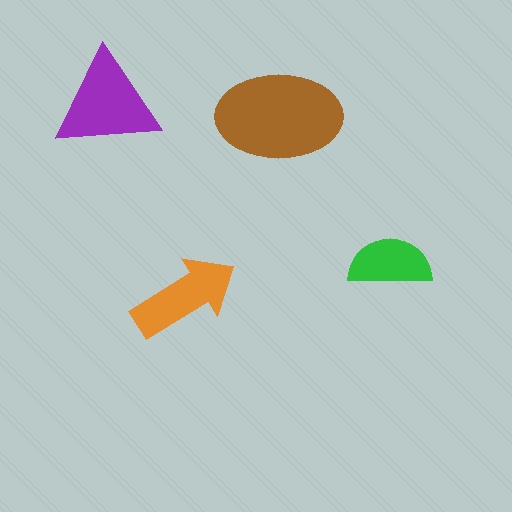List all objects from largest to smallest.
The brown ellipse, the purple triangle, the orange arrow, the green semicircle.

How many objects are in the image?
There are 4 objects in the image.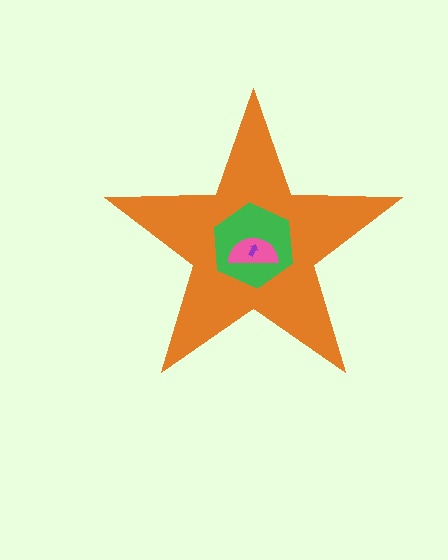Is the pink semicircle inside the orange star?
Yes.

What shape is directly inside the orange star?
The green hexagon.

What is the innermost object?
The purple arrow.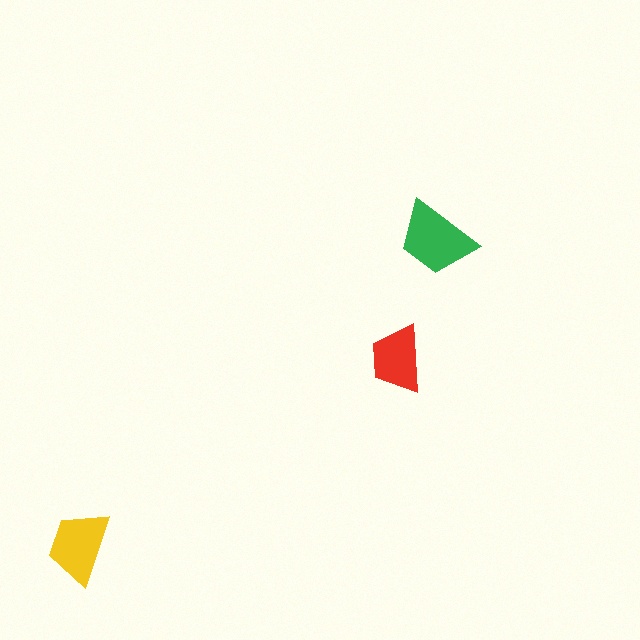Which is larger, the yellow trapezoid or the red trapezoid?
The yellow one.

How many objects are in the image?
There are 3 objects in the image.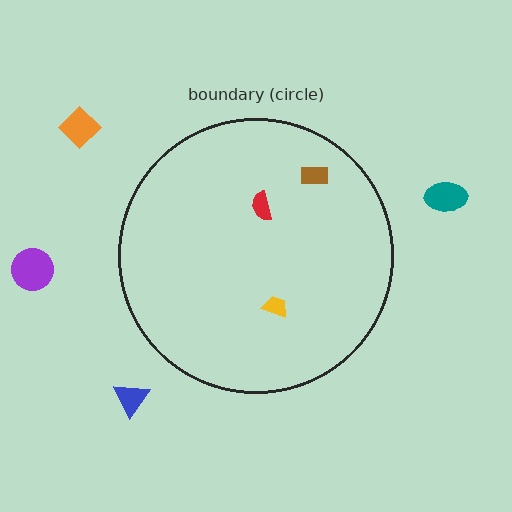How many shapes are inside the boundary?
3 inside, 4 outside.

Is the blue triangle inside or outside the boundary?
Outside.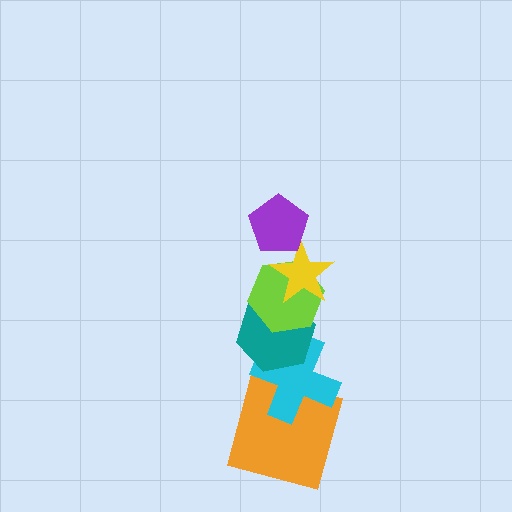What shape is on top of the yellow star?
The purple pentagon is on top of the yellow star.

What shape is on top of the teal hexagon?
The lime hexagon is on top of the teal hexagon.